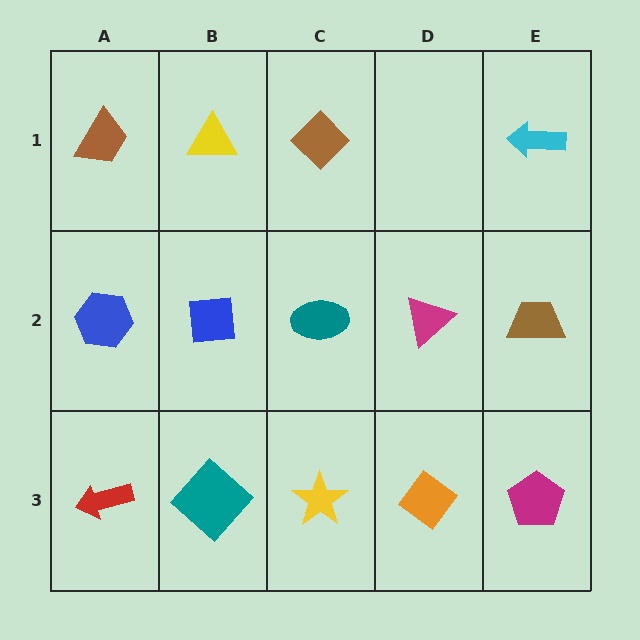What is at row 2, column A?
A blue hexagon.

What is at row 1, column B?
A yellow triangle.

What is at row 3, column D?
An orange diamond.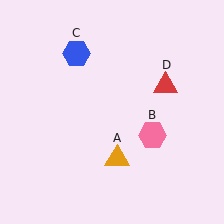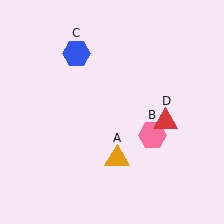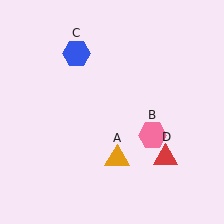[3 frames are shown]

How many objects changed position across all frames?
1 object changed position: red triangle (object D).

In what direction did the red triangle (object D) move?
The red triangle (object D) moved down.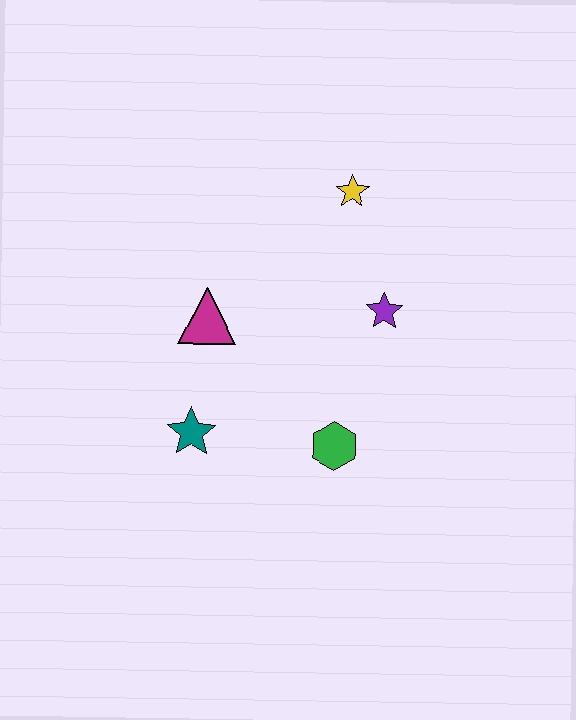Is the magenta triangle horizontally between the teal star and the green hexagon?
Yes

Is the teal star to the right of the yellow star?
No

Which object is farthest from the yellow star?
The teal star is farthest from the yellow star.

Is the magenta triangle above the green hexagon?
Yes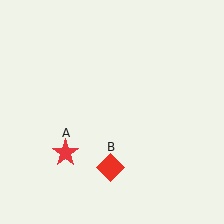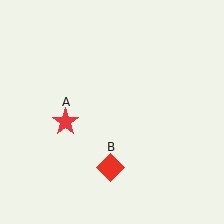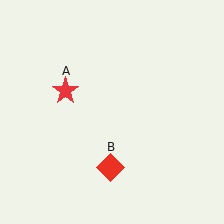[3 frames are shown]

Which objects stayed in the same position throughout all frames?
Red diamond (object B) remained stationary.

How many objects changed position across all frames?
1 object changed position: red star (object A).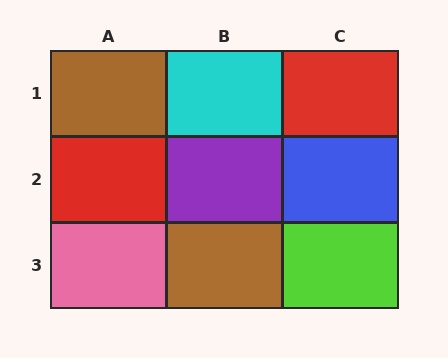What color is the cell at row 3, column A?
Pink.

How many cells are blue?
1 cell is blue.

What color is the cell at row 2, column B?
Purple.